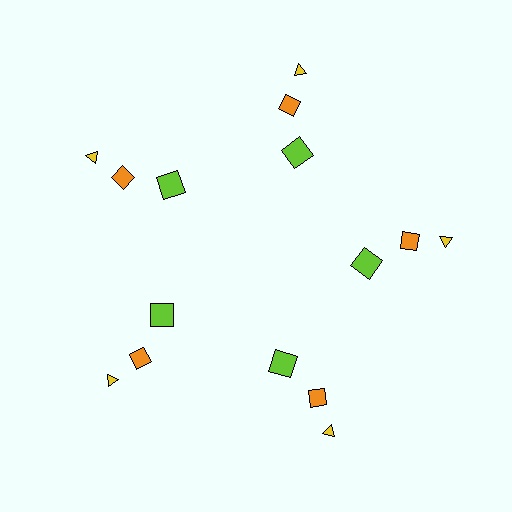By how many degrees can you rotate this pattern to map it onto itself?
The pattern maps onto itself every 72 degrees of rotation.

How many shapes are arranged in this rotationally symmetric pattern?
There are 15 shapes, arranged in 5 groups of 3.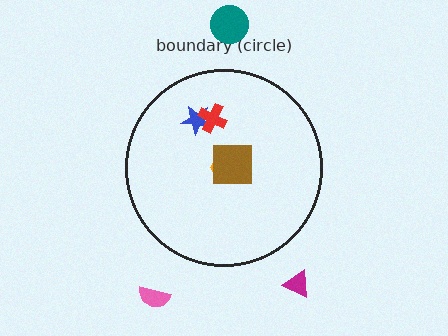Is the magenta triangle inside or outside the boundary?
Outside.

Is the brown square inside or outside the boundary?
Inside.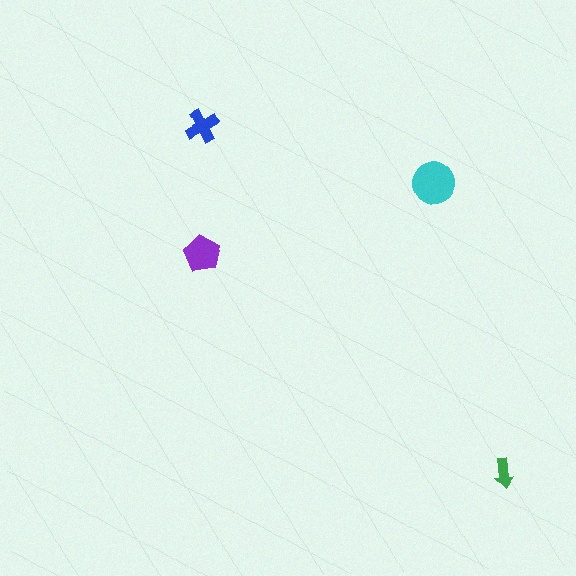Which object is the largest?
The cyan circle.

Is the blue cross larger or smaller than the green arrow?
Larger.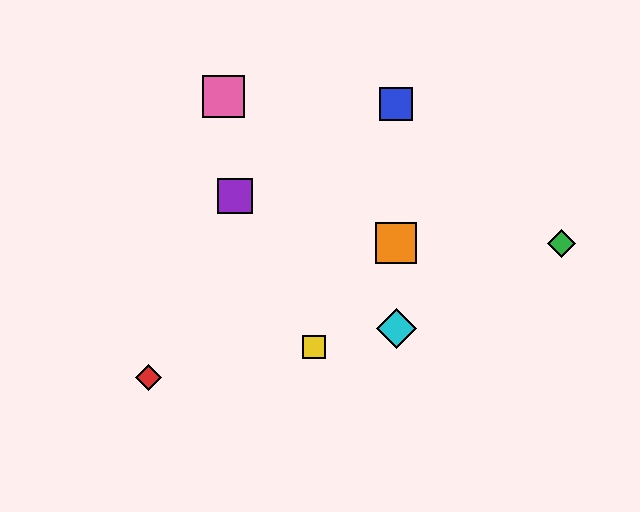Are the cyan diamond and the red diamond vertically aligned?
No, the cyan diamond is at x≈396 and the red diamond is at x≈149.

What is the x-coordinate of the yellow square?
The yellow square is at x≈314.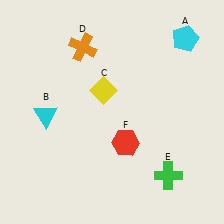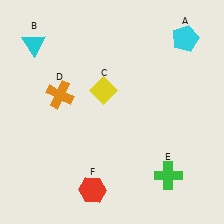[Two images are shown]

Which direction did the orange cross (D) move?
The orange cross (D) moved down.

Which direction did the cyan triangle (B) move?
The cyan triangle (B) moved up.